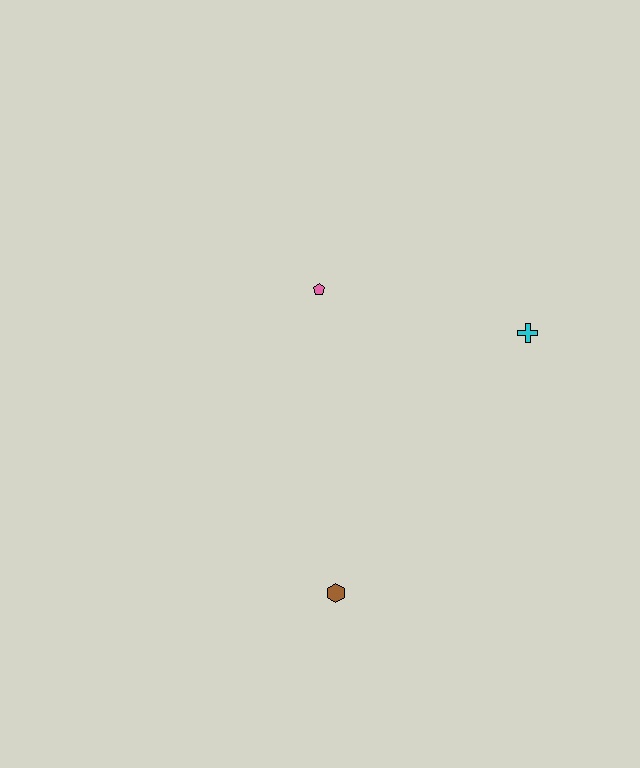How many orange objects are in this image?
There are no orange objects.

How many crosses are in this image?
There is 1 cross.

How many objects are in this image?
There are 3 objects.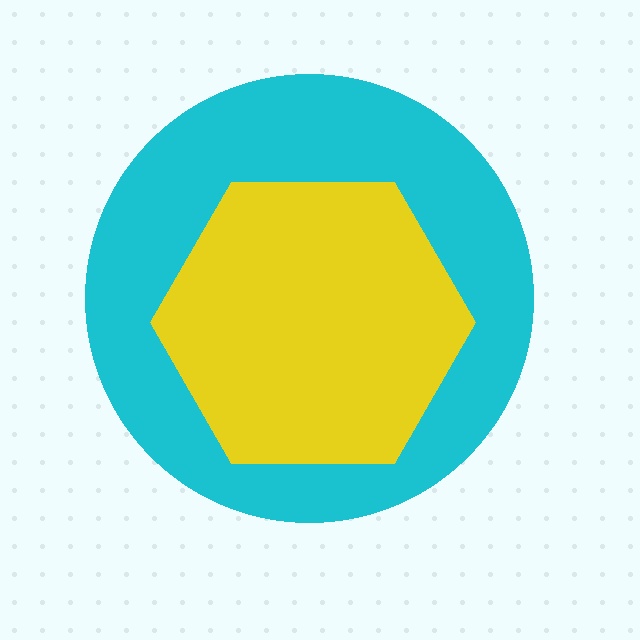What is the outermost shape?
The cyan circle.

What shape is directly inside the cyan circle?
The yellow hexagon.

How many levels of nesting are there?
2.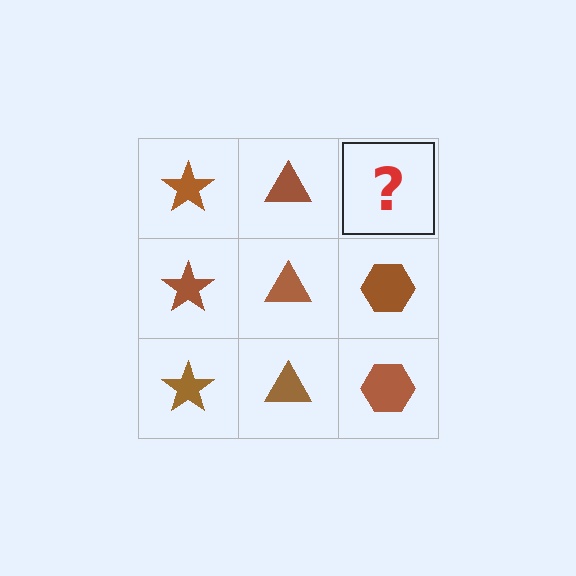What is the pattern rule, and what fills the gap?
The rule is that each column has a consistent shape. The gap should be filled with a brown hexagon.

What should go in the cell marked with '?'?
The missing cell should contain a brown hexagon.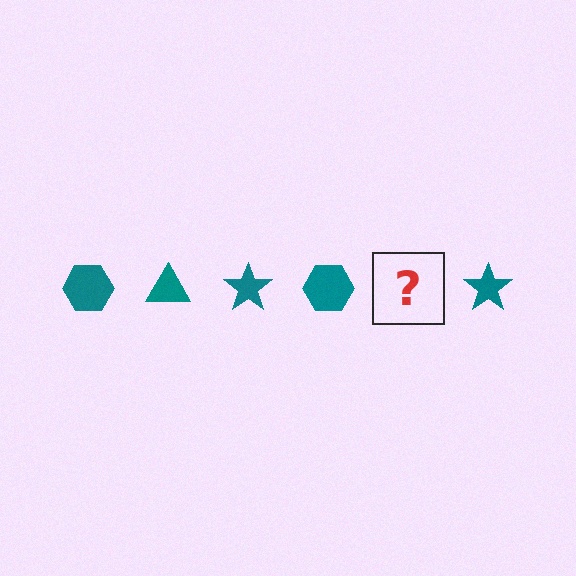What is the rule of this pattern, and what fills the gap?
The rule is that the pattern cycles through hexagon, triangle, star shapes in teal. The gap should be filled with a teal triangle.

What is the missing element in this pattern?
The missing element is a teal triangle.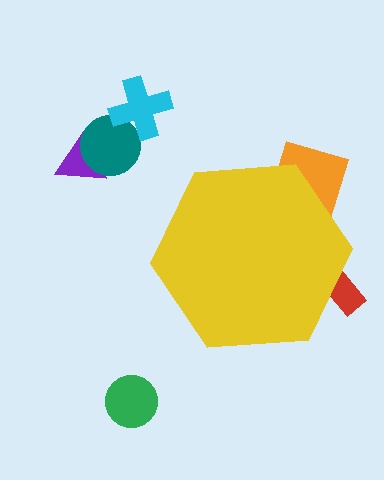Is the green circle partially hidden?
No, the green circle is fully visible.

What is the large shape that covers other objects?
A yellow hexagon.